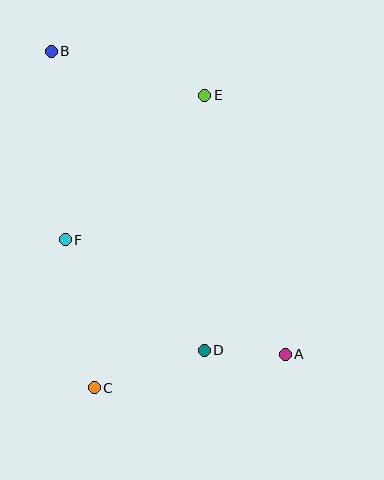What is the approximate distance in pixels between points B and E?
The distance between B and E is approximately 160 pixels.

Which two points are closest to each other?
Points A and D are closest to each other.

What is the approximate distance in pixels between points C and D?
The distance between C and D is approximately 116 pixels.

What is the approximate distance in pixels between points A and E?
The distance between A and E is approximately 271 pixels.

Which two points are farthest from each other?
Points A and B are farthest from each other.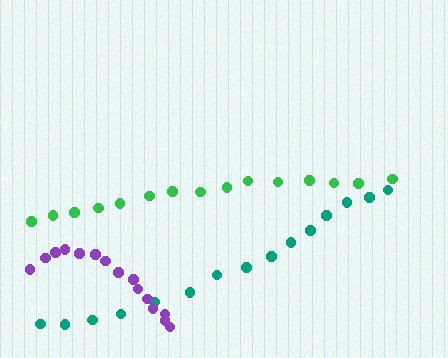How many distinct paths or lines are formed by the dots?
There are 3 distinct paths.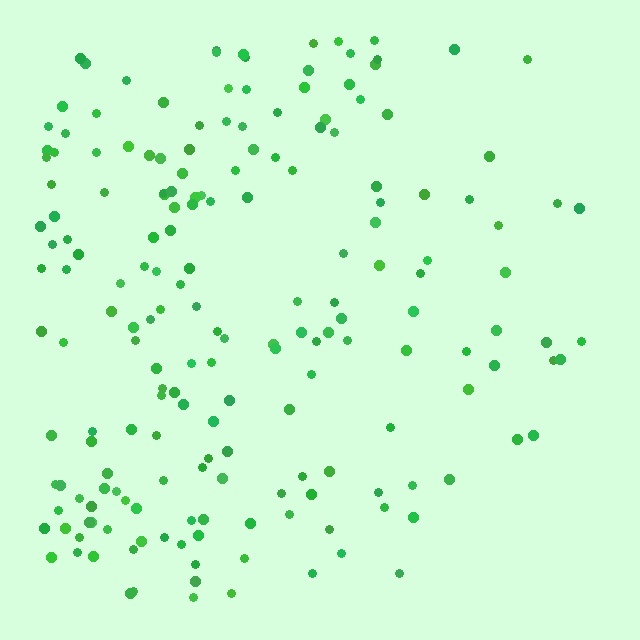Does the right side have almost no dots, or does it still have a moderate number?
Still a moderate number, just noticeably fewer than the left.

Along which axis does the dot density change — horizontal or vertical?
Horizontal.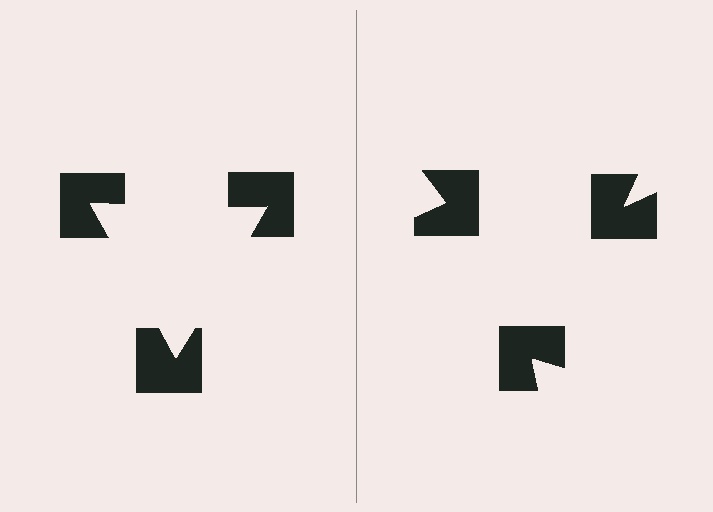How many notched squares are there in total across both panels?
6 — 3 on each side.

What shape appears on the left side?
An illusory triangle.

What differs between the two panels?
The notched squares are positioned identically on both sides; only the wedge orientations differ. On the left they align to a triangle; on the right they are misaligned.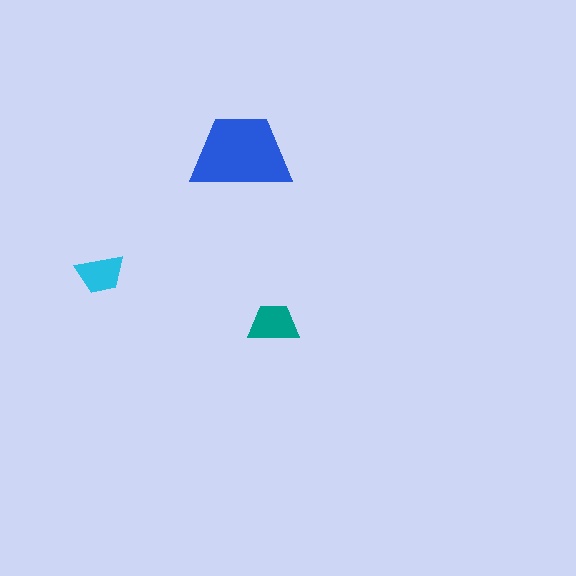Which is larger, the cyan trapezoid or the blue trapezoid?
The blue one.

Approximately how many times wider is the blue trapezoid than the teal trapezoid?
About 2 times wider.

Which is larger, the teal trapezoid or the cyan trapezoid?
The teal one.